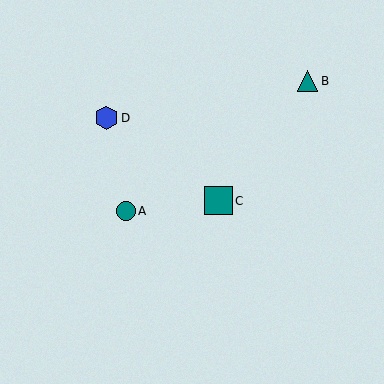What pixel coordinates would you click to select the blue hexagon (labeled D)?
Click at (106, 118) to select the blue hexagon D.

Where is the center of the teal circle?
The center of the teal circle is at (126, 211).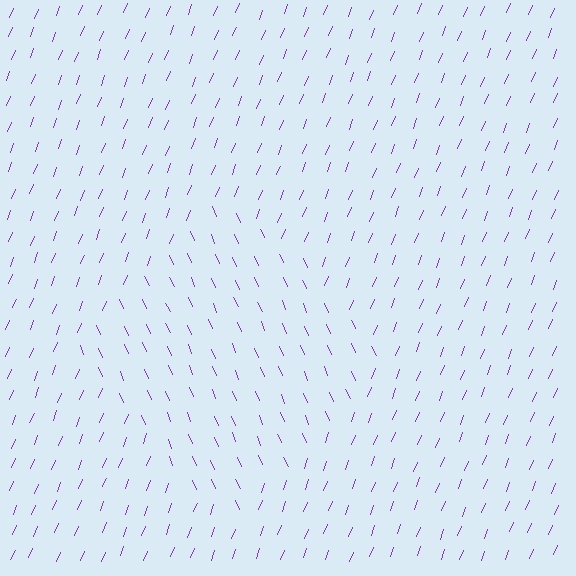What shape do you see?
I see a diamond.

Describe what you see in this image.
The image is filled with small purple line segments. A diamond region in the image has lines oriented differently from the surrounding lines, creating a visible texture boundary.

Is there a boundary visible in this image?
Yes, there is a texture boundary formed by a change in line orientation.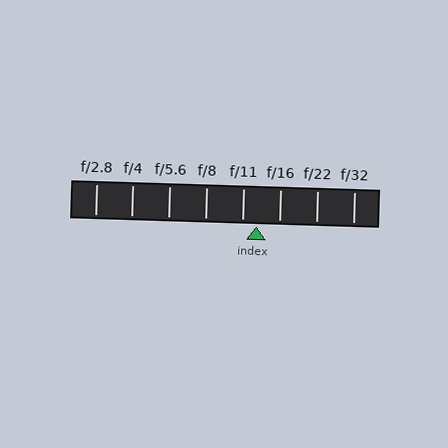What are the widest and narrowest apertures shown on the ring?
The widest aperture shown is f/2.8 and the narrowest is f/32.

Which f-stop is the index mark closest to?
The index mark is closest to f/11.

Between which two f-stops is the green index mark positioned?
The index mark is between f/11 and f/16.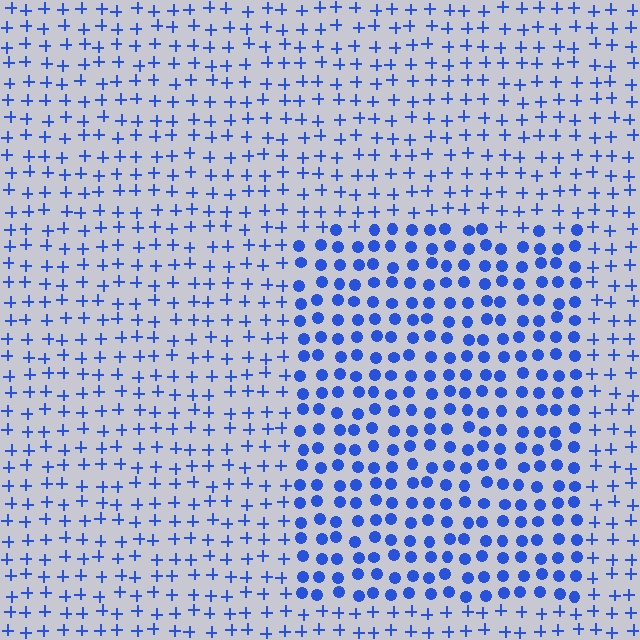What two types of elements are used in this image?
The image uses circles inside the rectangle region and plus signs outside it.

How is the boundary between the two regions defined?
The boundary is defined by a change in element shape: circles inside vs. plus signs outside. All elements share the same color and spacing.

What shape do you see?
I see a rectangle.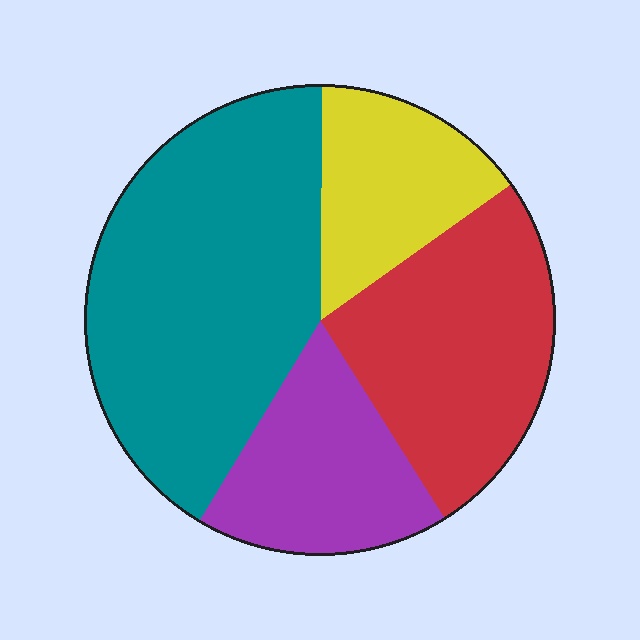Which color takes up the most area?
Teal, at roughly 40%.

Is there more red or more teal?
Teal.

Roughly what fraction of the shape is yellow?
Yellow takes up less than a quarter of the shape.